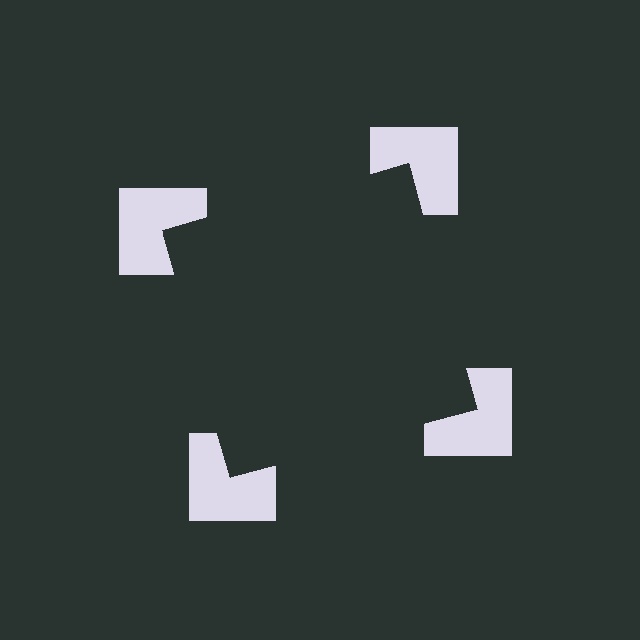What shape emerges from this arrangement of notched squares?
An illusory square — its edges are inferred from the aligned wedge cuts in the notched squares, not physically drawn.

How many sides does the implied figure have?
4 sides.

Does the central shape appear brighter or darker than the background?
It typically appears slightly darker than the background, even though no actual brightness change is drawn.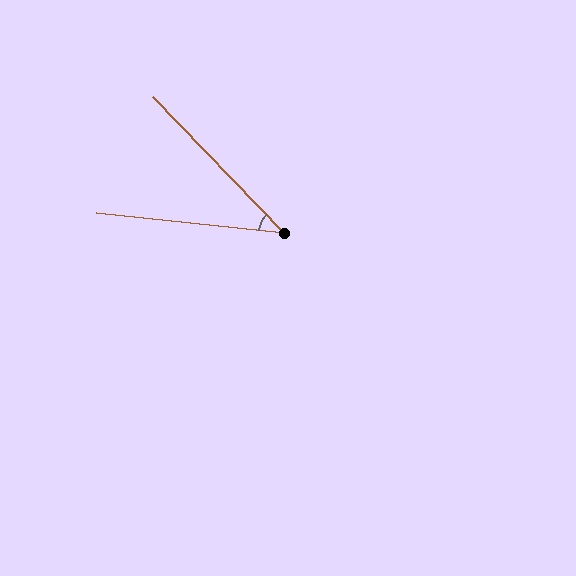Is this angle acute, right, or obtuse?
It is acute.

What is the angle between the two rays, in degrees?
Approximately 40 degrees.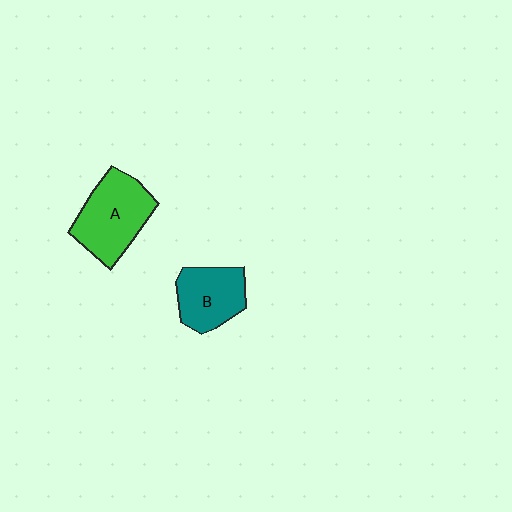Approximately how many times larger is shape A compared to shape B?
Approximately 1.3 times.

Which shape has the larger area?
Shape A (green).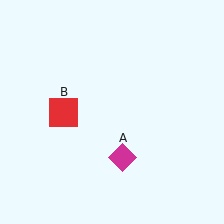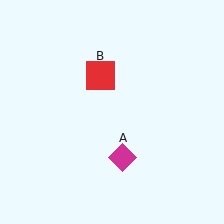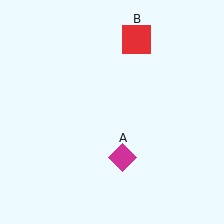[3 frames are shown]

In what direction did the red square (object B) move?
The red square (object B) moved up and to the right.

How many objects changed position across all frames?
1 object changed position: red square (object B).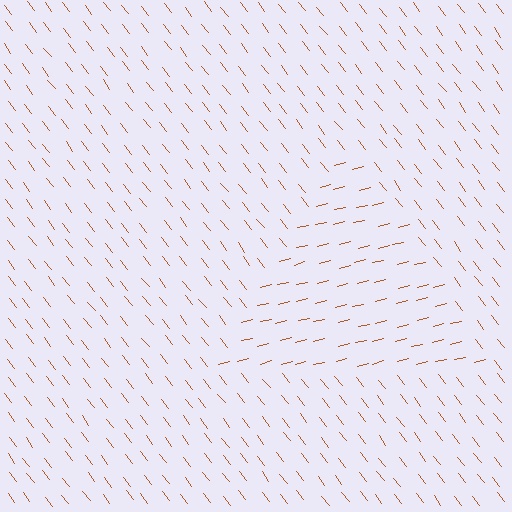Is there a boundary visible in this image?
Yes, there is a texture boundary formed by a change in line orientation.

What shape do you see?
I see a triangle.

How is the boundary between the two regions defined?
The boundary is defined purely by a change in line orientation (approximately 66 degrees difference). All lines are the same color and thickness.